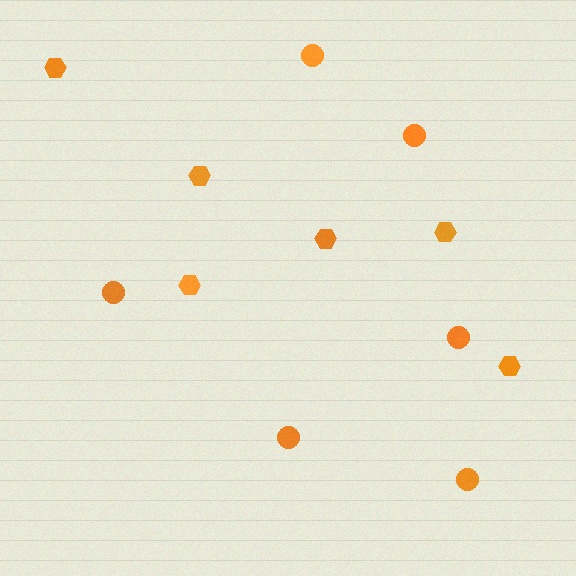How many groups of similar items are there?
There are 2 groups: one group of hexagons (6) and one group of circles (6).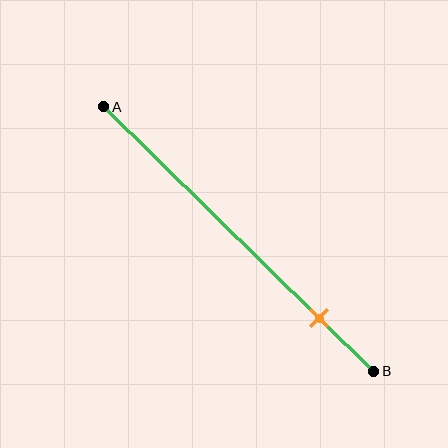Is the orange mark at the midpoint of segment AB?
No, the mark is at about 80% from A, not at the 50% midpoint.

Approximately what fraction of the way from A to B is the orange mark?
The orange mark is approximately 80% of the way from A to B.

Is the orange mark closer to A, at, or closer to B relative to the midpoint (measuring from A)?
The orange mark is closer to point B than the midpoint of segment AB.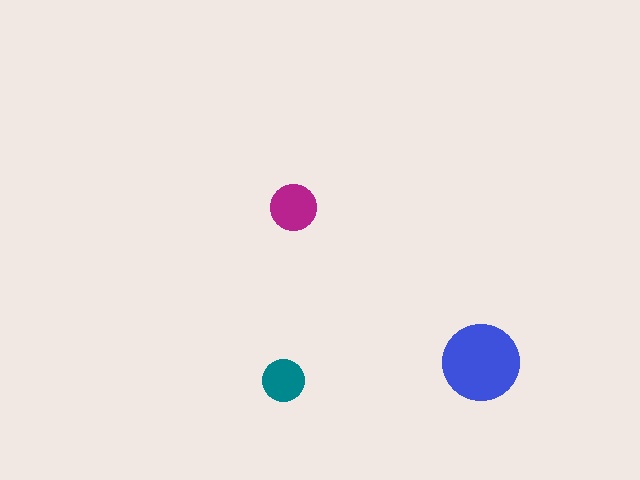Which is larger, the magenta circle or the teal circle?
The magenta one.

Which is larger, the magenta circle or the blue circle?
The blue one.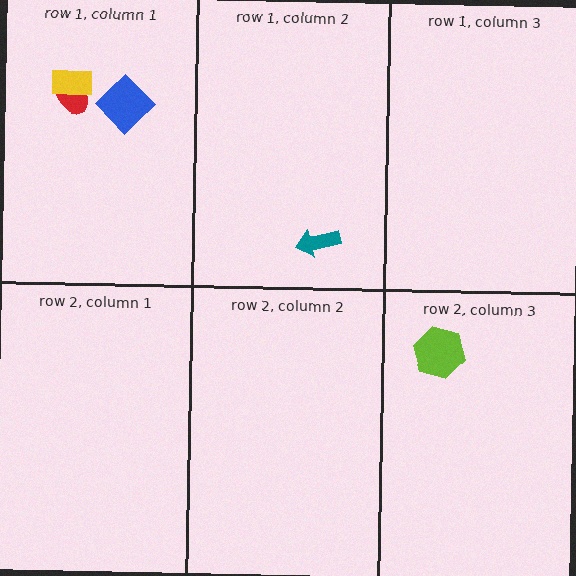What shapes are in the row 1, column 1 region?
The red ellipse, the yellow rectangle, the blue diamond.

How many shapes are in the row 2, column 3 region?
1.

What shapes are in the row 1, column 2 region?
The teal arrow.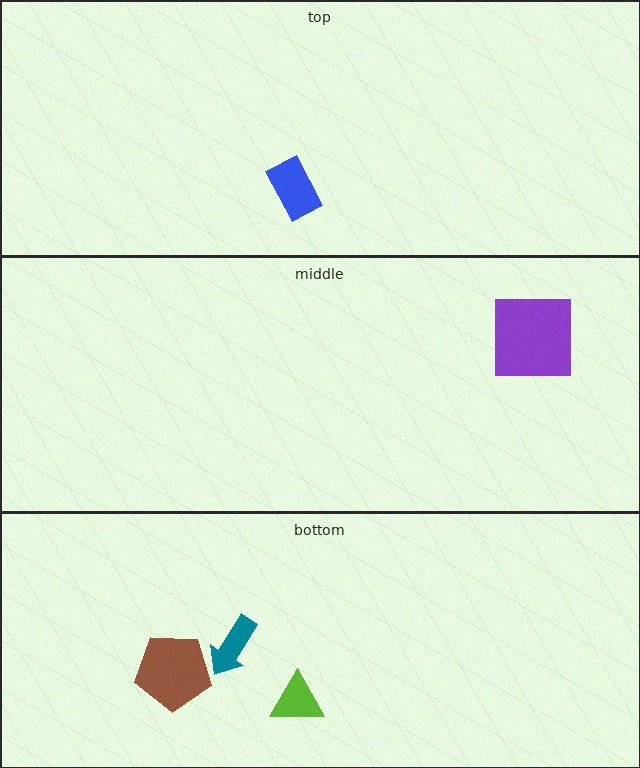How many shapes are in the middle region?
1.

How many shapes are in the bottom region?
3.